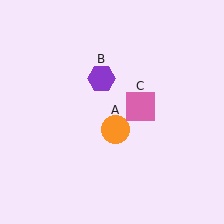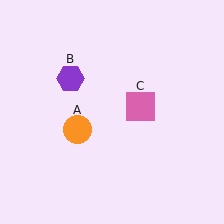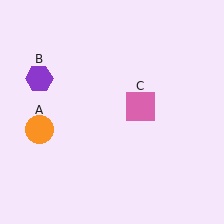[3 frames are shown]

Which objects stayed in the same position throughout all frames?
Pink square (object C) remained stationary.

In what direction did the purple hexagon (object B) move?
The purple hexagon (object B) moved left.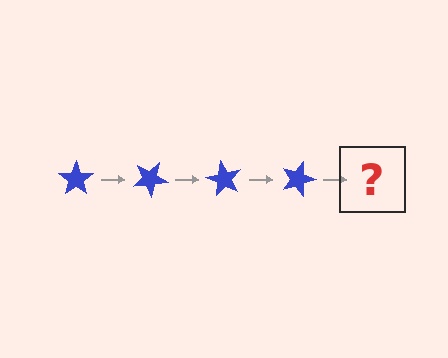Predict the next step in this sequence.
The next step is a blue star rotated 120 degrees.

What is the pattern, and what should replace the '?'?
The pattern is that the star rotates 30 degrees each step. The '?' should be a blue star rotated 120 degrees.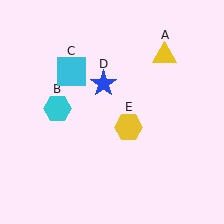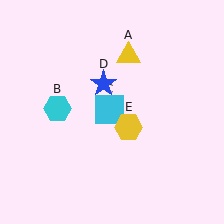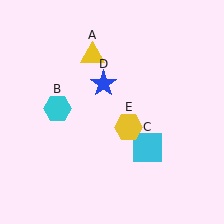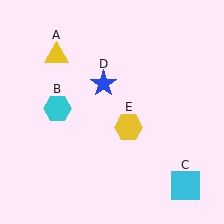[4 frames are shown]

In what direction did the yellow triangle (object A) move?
The yellow triangle (object A) moved left.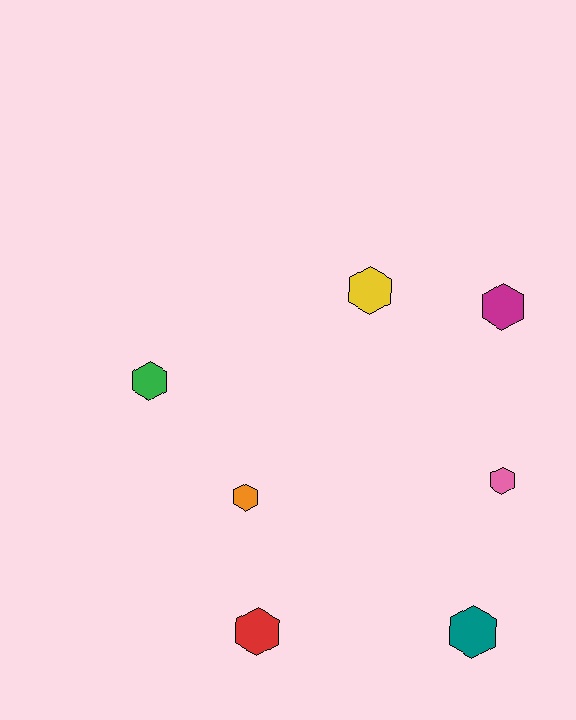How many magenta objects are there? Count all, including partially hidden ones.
There is 1 magenta object.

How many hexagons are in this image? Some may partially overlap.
There are 7 hexagons.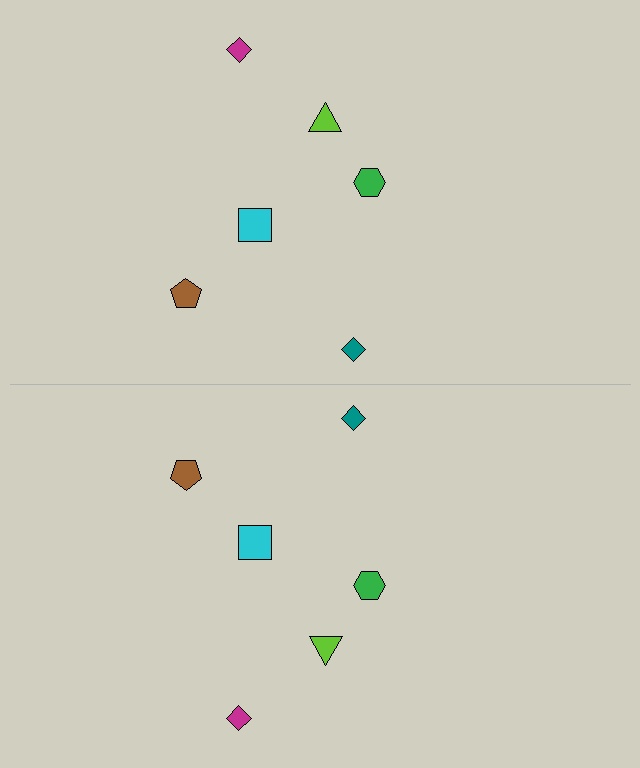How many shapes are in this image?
There are 12 shapes in this image.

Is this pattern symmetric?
Yes, this pattern has bilateral (reflection) symmetry.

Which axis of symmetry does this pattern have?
The pattern has a horizontal axis of symmetry running through the center of the image.